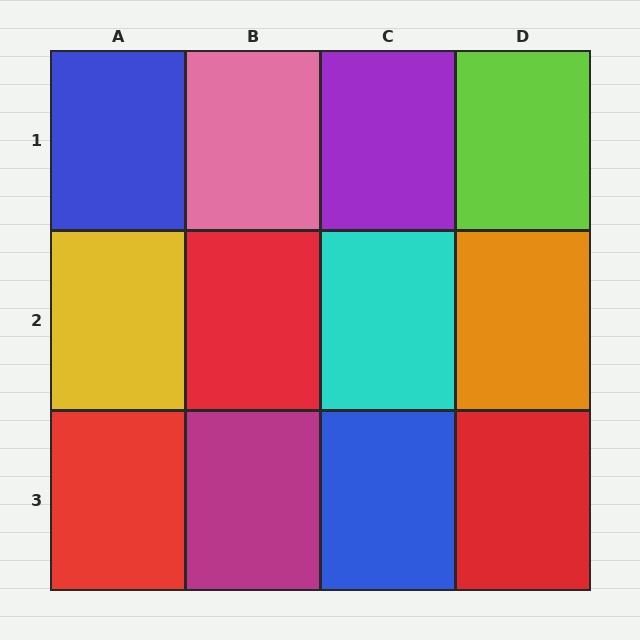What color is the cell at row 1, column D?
Lime.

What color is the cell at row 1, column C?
Purple.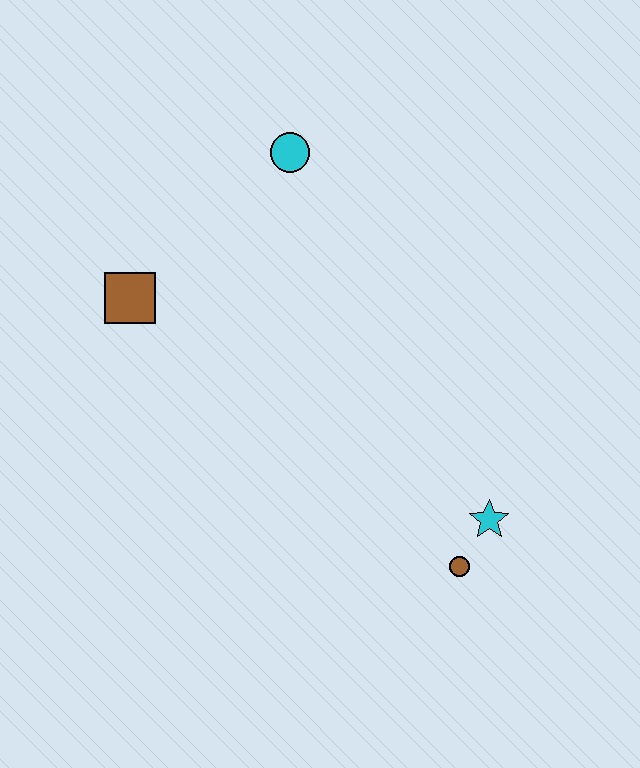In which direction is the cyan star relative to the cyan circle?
The cyan star is below the cyan circle.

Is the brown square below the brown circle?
No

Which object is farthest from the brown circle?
The cyan circle is farthest from the brown circle.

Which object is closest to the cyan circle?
The brown square is closest to the cyan circle.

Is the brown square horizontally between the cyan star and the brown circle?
No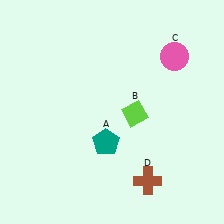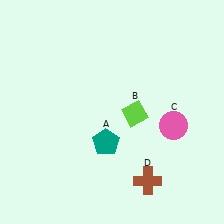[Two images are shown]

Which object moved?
The pink circle (C) moved down.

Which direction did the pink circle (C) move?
The pink circle (C) moved down.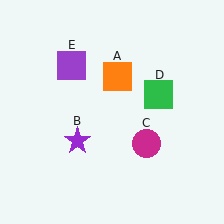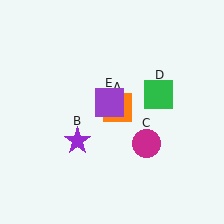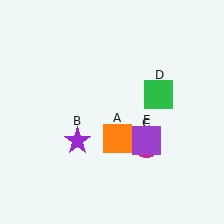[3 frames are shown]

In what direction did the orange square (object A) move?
The orange square (object A) moved down.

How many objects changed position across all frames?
2 objects changed position: orange square (object A), purple square (object E).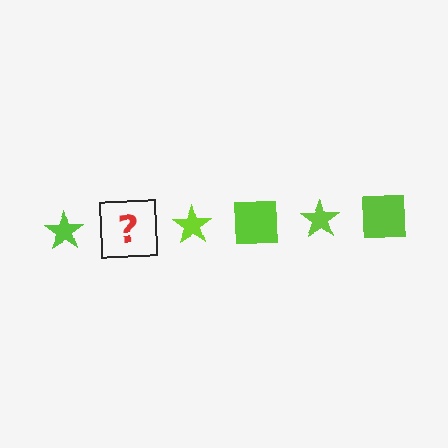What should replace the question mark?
The question mark should be replaced with a lime square.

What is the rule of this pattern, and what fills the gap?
The rule is that the pattern cycles through star, square shapes in lime. The gap should be filled with a lime square.